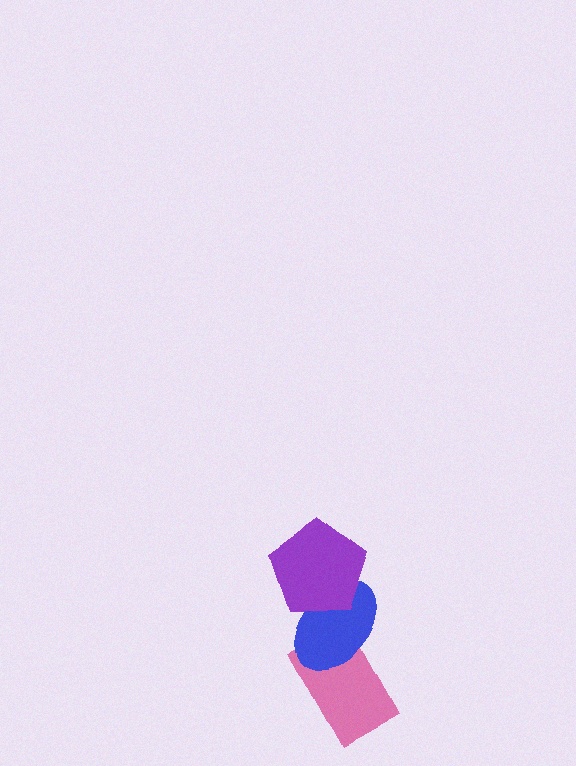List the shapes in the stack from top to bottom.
From top to bottom: the purple pentagon, the blue ellipse, the pink rectangle.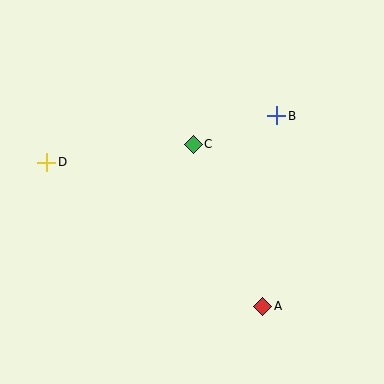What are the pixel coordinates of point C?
Point C is at (193, 144).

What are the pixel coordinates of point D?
Point D is at (47, 162).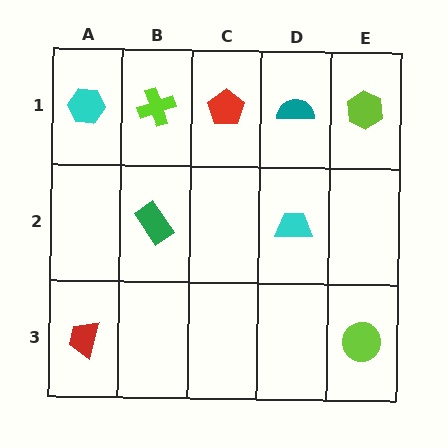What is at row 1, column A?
A cyan hexagon.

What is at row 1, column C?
A red pentagon.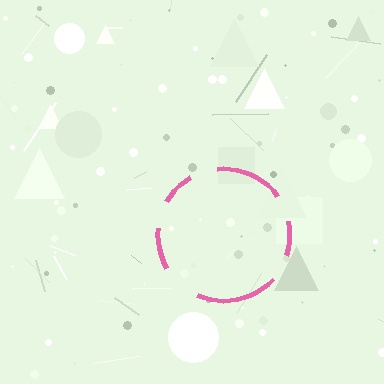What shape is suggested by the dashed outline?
The dashed outline suggests a circle.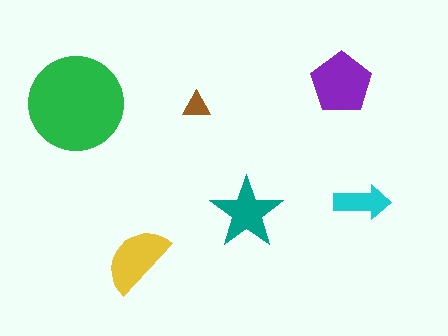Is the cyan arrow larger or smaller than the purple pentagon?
Smaller.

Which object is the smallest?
The brown triangle.